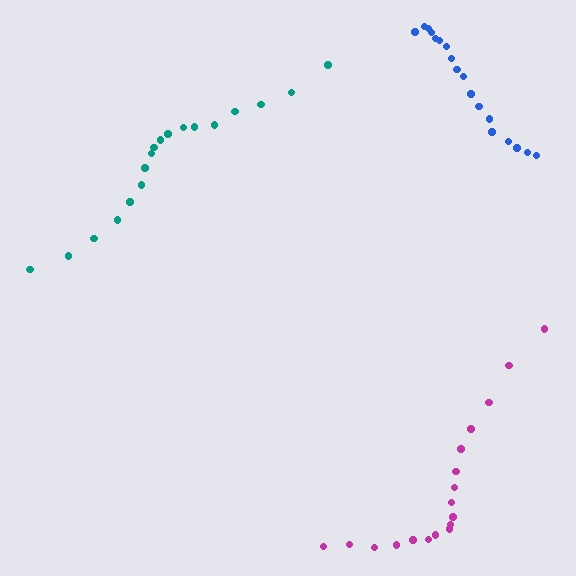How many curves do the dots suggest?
There are 3 distinct paths.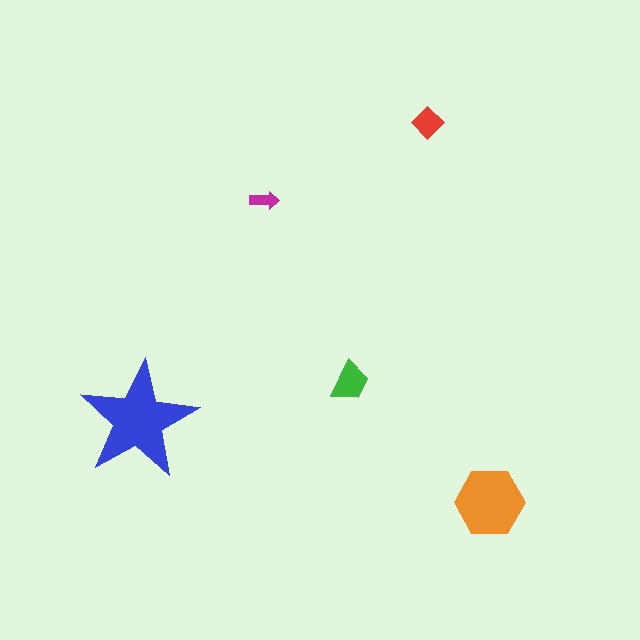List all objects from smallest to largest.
The magenta arrow, the red diamond, the green trapezoid, the orange hexagon, the blue star.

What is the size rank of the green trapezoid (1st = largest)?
3rd.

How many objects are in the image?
There are 5 objects in the image.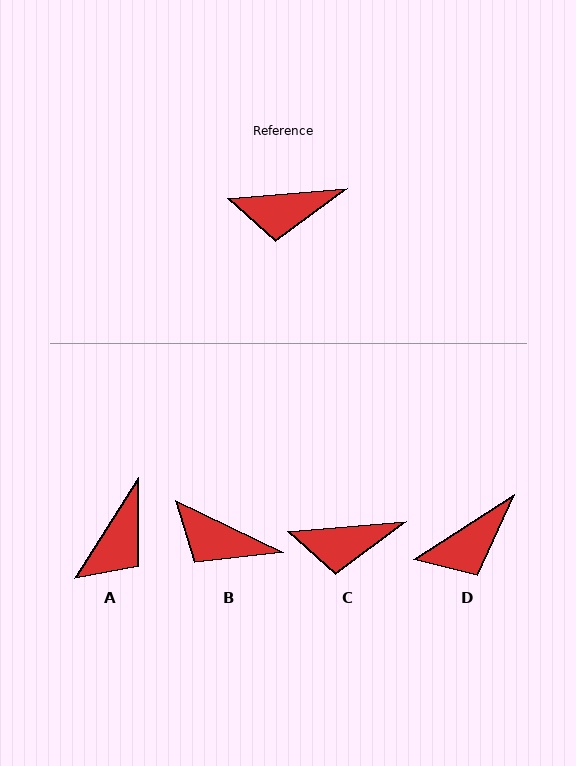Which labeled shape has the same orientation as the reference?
C.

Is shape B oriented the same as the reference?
No, it is off by about 30 degrees.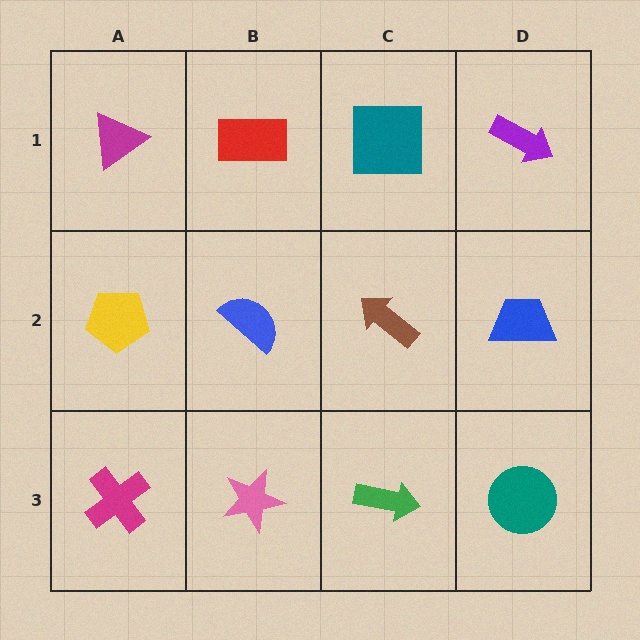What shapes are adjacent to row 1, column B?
A blue semicircle (row 2, column B), a magenta triangle (row 1, column A), a teal square (row 1, column C).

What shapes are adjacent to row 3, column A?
A yellow pentagon (row 2, column A), a pink star (row 3, column B).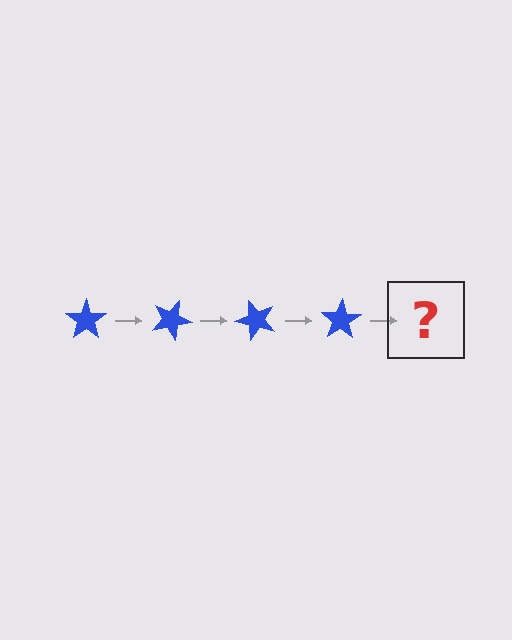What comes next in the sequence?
The next element should be a blue star rotated 100 degrees.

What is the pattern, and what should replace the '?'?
The pattern is that the star rotates 25 degrees each step. The '?' should be a blue star rotated 100 degrees.